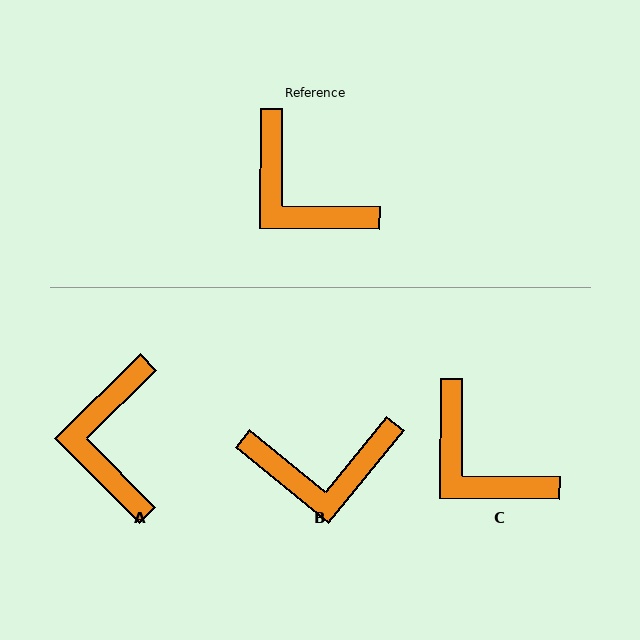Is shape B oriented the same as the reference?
No, it is off by about 51 degrees.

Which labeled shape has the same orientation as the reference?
C.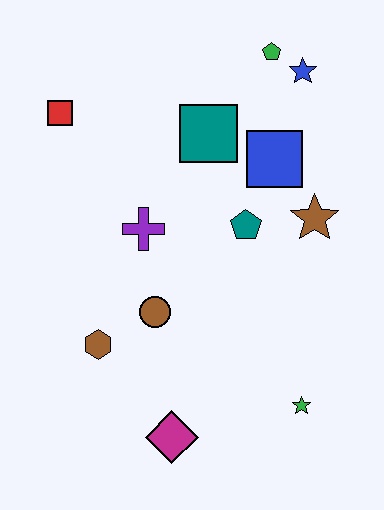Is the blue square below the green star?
No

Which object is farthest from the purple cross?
The green star is farthest from the purple cross.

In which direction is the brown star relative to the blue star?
The brown star is below the blue star.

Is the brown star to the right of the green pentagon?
Yes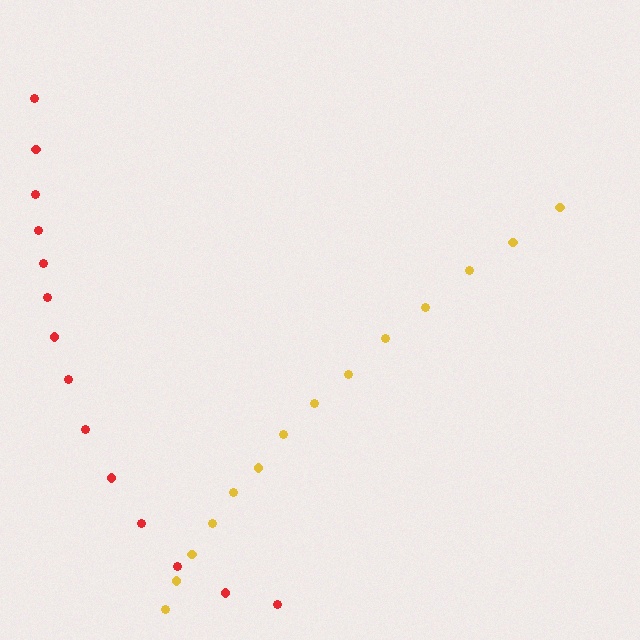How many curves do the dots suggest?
There are 2 distinct paths.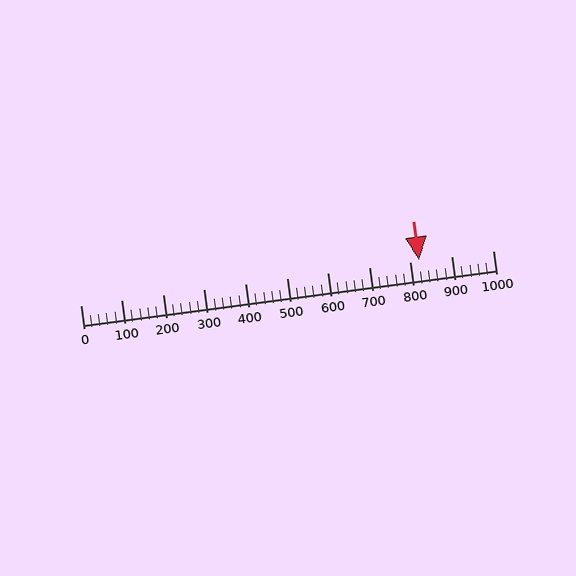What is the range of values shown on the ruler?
The ruler shows values from 0 to 1000.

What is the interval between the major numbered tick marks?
The major tick marks are spaced 100 units apart.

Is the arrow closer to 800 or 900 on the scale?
The arrow is closer to 800.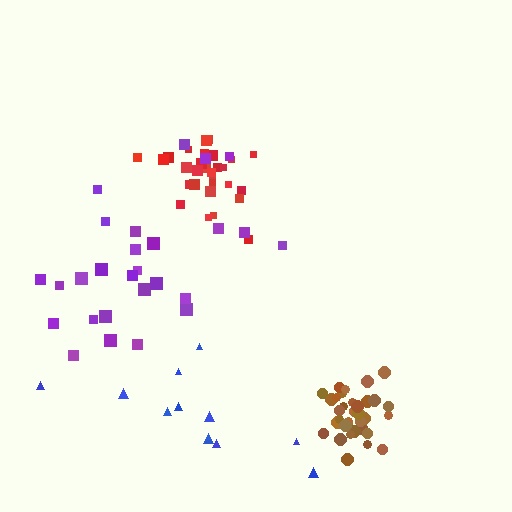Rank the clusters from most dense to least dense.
brown, red, purple, blue.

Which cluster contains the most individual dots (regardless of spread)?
Brown (35).